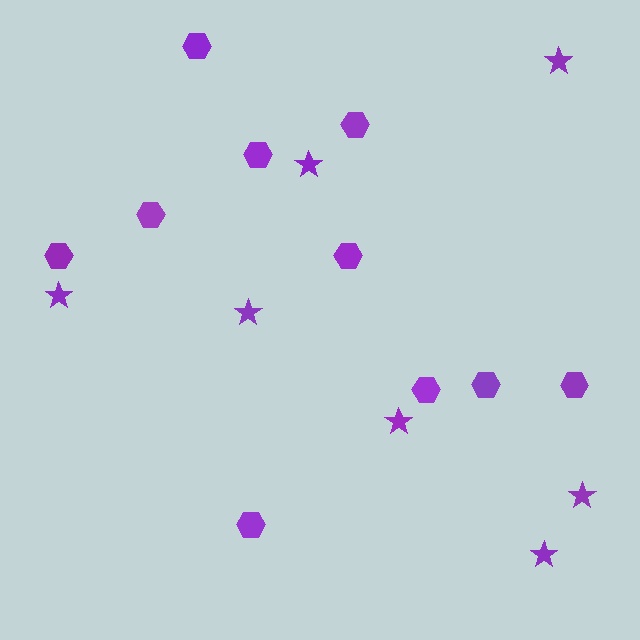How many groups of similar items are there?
There are 2 groups: one group of hexagons (10) and one group of stars (7).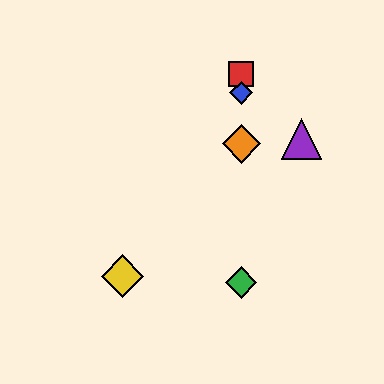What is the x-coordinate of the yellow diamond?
The yellow diamond is at x≈123.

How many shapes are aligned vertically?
4 shapes (the red square, the blue diamond, the green diamond, the orange diamond) are aligned vertically.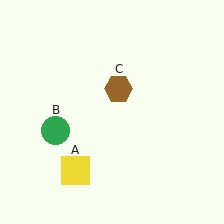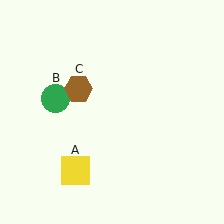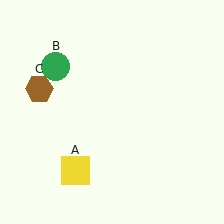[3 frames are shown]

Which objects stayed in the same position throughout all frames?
Yellow square (object A) remained stationary.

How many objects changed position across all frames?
2 objects changed position: green circle (object B), brown hexagon (object C).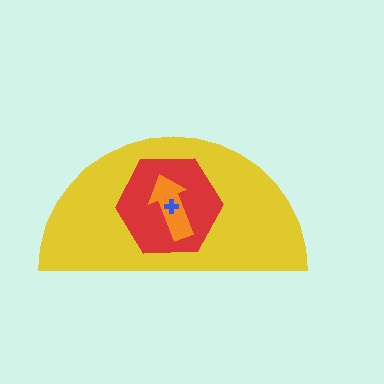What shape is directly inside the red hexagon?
The orange arrow.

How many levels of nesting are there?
4.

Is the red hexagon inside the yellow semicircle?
Yes.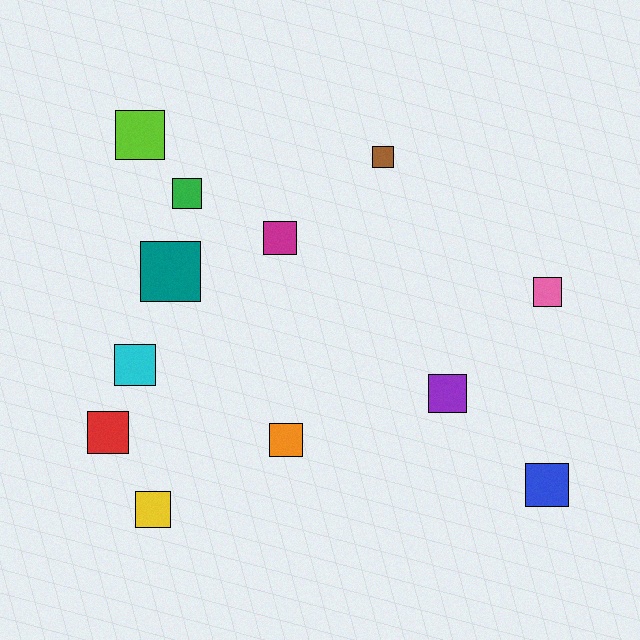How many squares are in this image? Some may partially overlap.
There are 12 squares.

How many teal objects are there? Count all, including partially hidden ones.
There is 1 teal object.